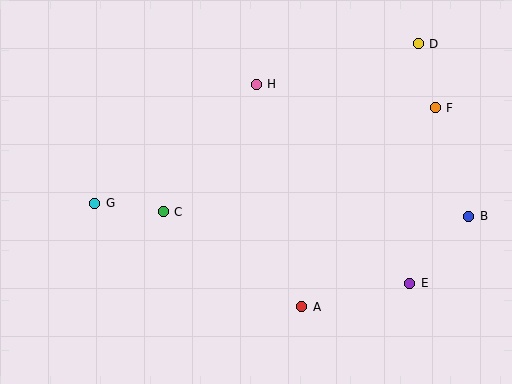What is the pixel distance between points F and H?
The distance between F and H is 180 pixels.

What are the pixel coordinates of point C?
Point C is at (163, 212).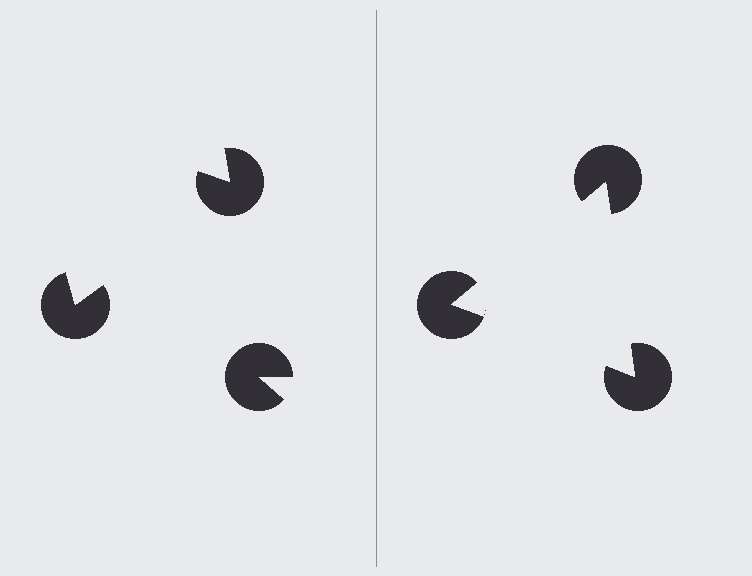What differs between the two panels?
The pac-man discs are positioned identically on both sides; only the wedge orientations differ. On the right they align to a triangle; on the left they are misaligned.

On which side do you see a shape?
An illusory triangle appears on the right side. On the left side the wedge cuts are rotated, so no coherent shape forms.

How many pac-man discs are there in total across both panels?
6 — 3 on each side.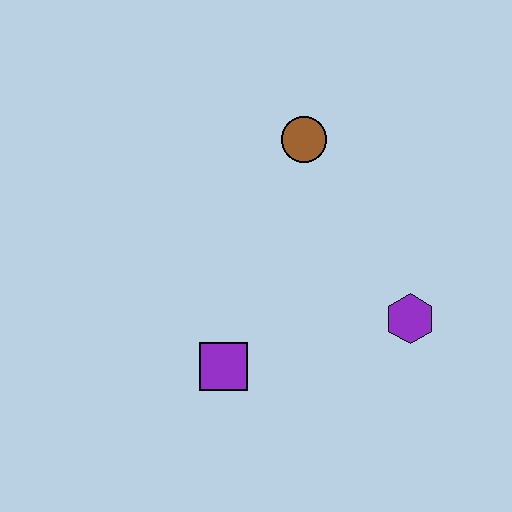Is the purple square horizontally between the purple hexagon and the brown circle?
No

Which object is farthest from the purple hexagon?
The brown circle is farthest from the purple hexagon.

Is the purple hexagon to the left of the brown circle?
No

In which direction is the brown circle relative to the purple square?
The brown circle is above the purple square.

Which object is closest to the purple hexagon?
The purple square is closest to the purple hexagon.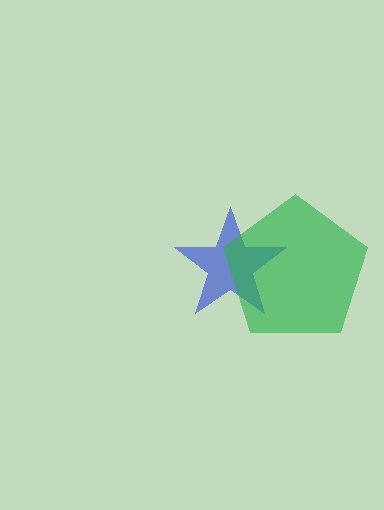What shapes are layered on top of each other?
The layered shapes are: a blue star, a green pentagon.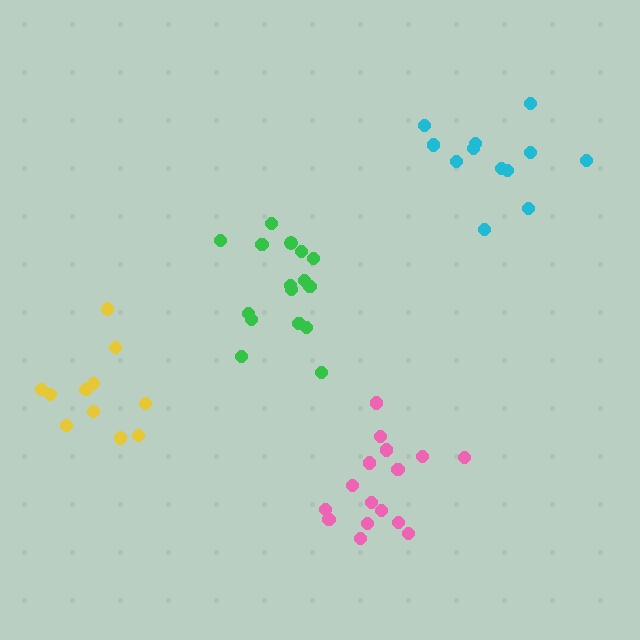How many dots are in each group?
Group 1: 12 dots, Group 2: 16 dots, Group 3: 11 dots, Group 4: 16 dots (55 total).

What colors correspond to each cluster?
The clusters are colored: cyan, pink, yellow, green.